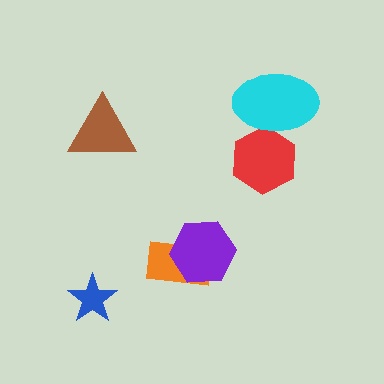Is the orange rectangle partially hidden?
Yes, it is partially covered by another shape.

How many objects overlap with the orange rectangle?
1 object overlaps with the orange rectangle.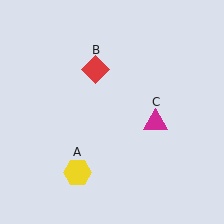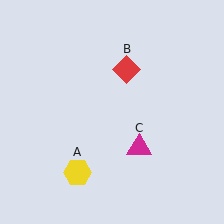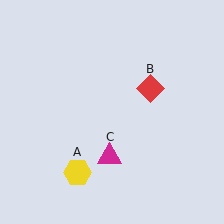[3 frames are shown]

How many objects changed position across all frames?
2 objects changed position: red diamond (object B), magenta triangle (object C).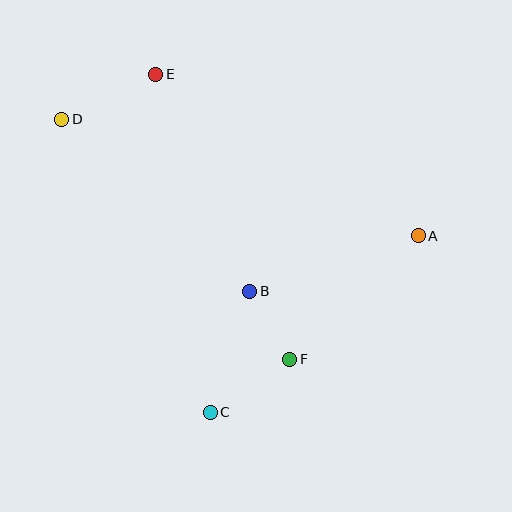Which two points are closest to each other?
Points B and F are closest to each other.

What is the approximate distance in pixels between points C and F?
The distance between C and F is approximately 95 pixels.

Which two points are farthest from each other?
Points A and D are farthest from each other.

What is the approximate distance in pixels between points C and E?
The distance between C and E is approximately 342 pixels.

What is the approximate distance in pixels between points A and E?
The distance between A and E is approximately 308 pixels.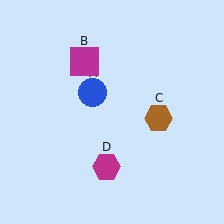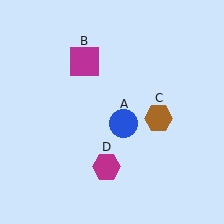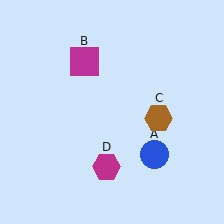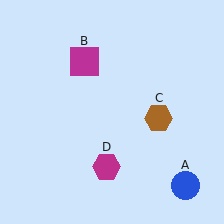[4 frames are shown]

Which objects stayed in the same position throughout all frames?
Magenta square (object B) and brown hexagon (object C) and magenta hexagon (object D) remained stationary.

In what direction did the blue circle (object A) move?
The blue circle (object A) moved down and to the right.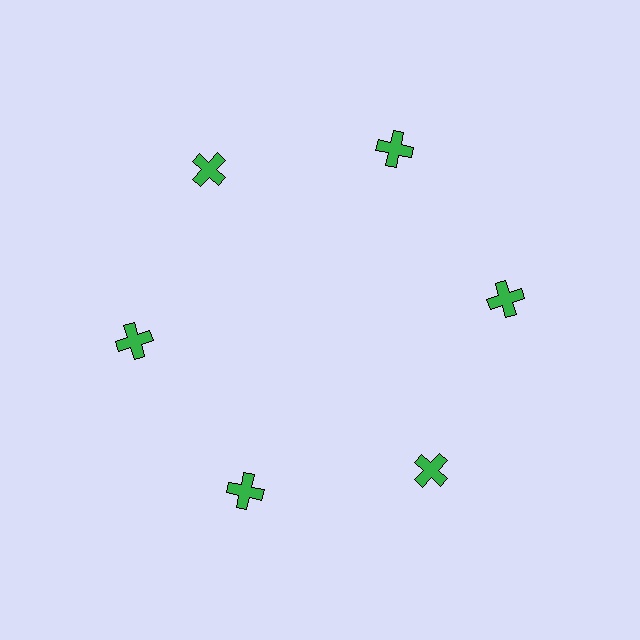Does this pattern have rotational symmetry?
Yes, this pattern has 6-fold rotational symmetry. It looks the same after rotating 60 degrees around the center.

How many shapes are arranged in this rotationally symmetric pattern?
There are 6 shapes, arranged in 6 groups of 1.